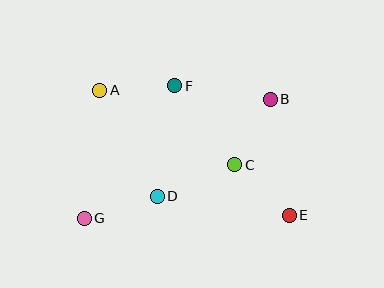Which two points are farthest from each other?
Points A and E are farthest from each other.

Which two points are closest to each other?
Points C and E are closest to each other.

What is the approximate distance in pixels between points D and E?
The distance between D and E is approximately 133 pixels.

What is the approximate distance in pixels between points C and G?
The distance between C and G is approximately 160 pixels.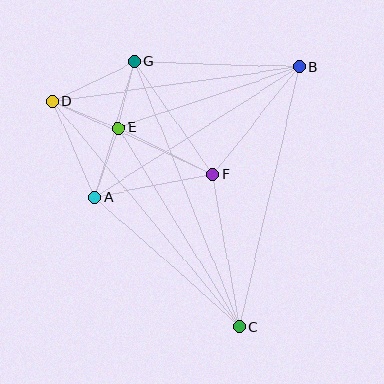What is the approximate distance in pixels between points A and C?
The distance between A and C is approximately 194 pixels.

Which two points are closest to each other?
Points E and G are closest to each other.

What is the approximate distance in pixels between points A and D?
The distance between A and D is approximately 104 pixels.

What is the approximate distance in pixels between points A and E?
The distance between A and E is approximately 73 pixels.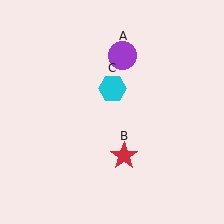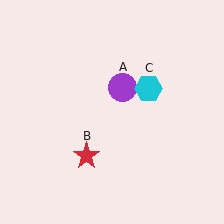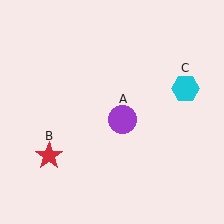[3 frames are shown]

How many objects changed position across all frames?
3 objects changed position: purple circle (object A), red star (object B), cyan hexagon (object C).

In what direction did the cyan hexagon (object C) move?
The cyan hexagon (object C) moved right.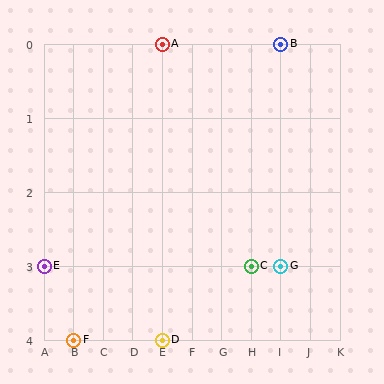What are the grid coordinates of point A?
Point A is at grid coordinates (E, 0).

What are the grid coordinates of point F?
Point F is at grid coordinates (B, 4).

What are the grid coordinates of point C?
Point C is at grid coordinates (H, 3).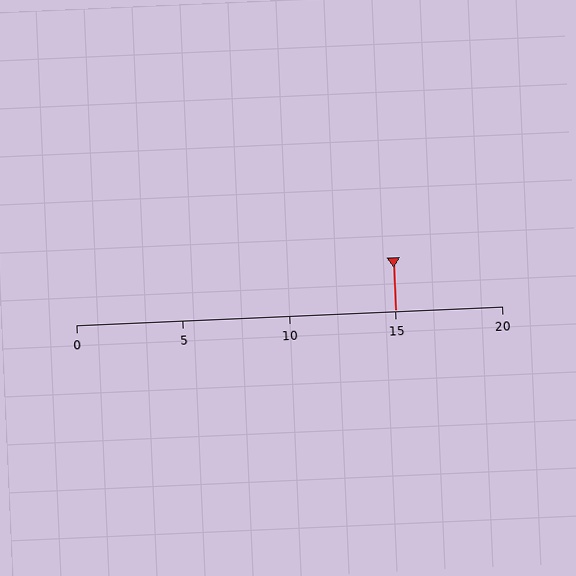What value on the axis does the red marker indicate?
The marker indicates approximately 15.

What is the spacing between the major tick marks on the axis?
The major ticks are spaced 5 apart.